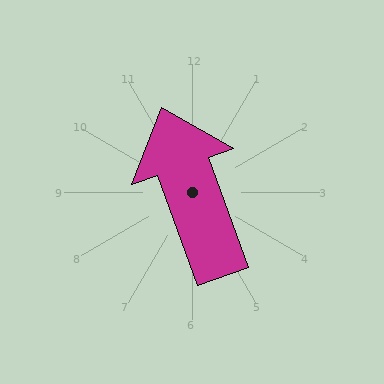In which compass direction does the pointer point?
North.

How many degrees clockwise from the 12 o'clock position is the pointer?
Approximately 340 degrees.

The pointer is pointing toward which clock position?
Roughly 11 o'clock.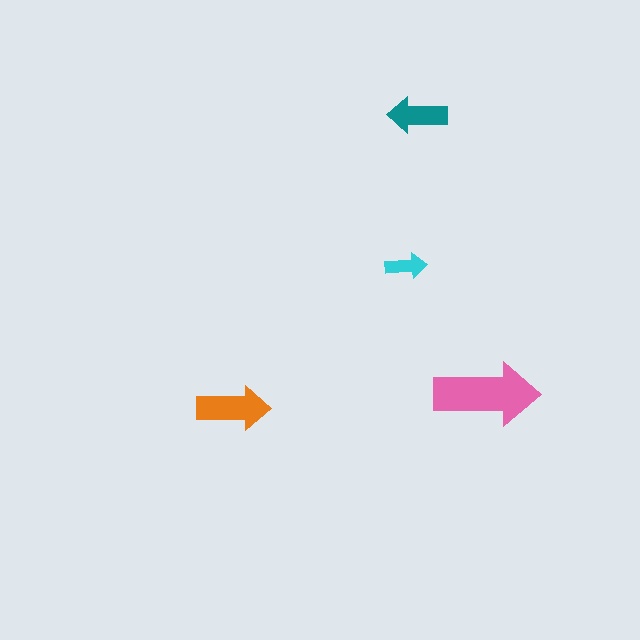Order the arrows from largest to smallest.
the pink one, the orange one, the teal one, the cyan one.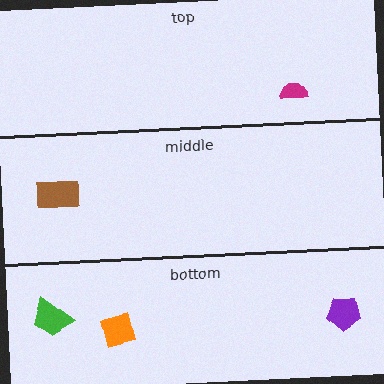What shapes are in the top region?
The magenta semicircle.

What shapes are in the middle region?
The brown rectangle.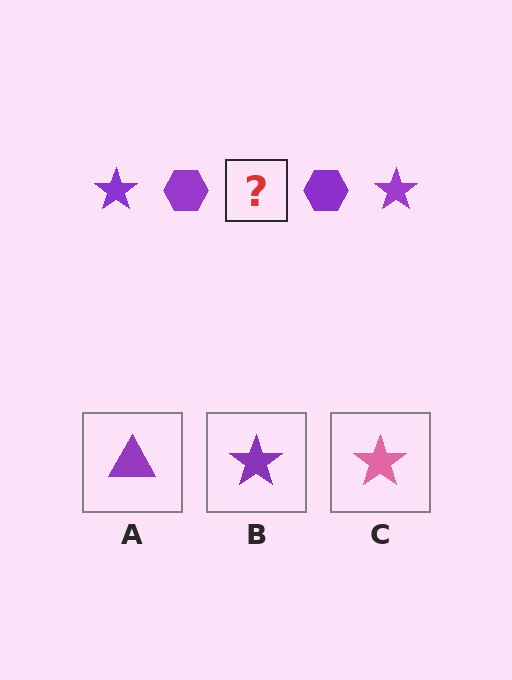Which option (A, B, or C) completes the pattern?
B.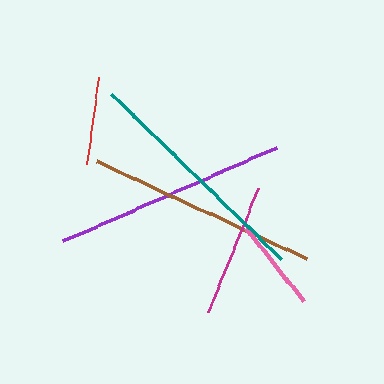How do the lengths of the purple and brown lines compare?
The purple and brown lines are approximately the same length.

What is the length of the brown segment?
The brown segment is approximately 231 pixels long.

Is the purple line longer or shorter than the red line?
The purple line is longer than the red line.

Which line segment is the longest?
The teal line is the longest at approximately 236 pixels.